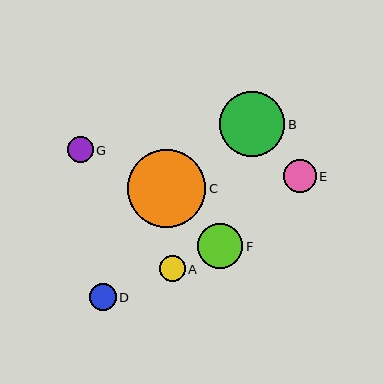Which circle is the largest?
Circle C is the largest with a size of approximately 79 pixels.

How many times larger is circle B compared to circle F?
Circle B is approximately 1.4 times the size of circle F.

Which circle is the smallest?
Circle G is the smallest with a size of approximately 26 pixels.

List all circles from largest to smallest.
From largest to smallest: C, B, F, E, D, A, G.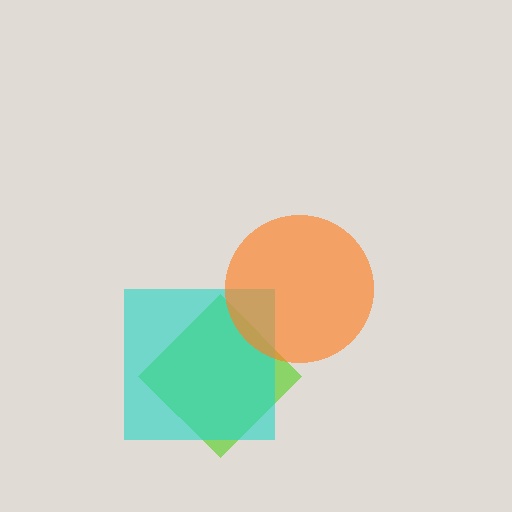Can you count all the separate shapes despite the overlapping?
Yes, there are 3 separate shapes.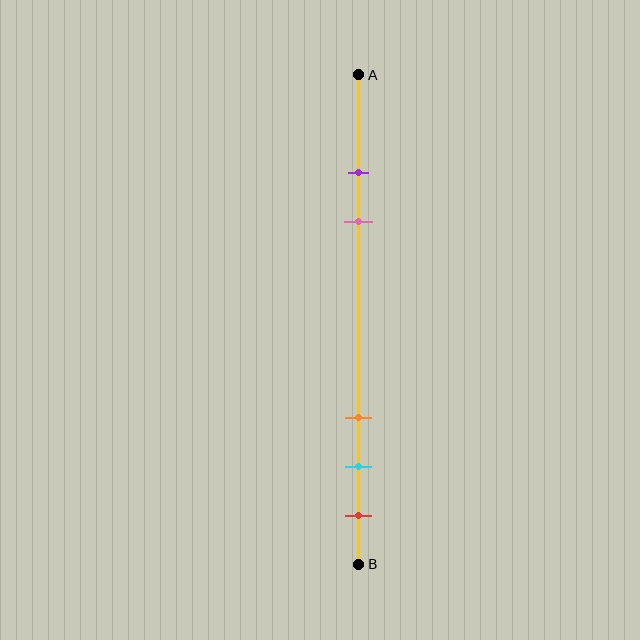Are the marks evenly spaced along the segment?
No, the marks are not evenly spaced.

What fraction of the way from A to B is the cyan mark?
The cyan mark is approximately 80% (0.8) of the way from A to B.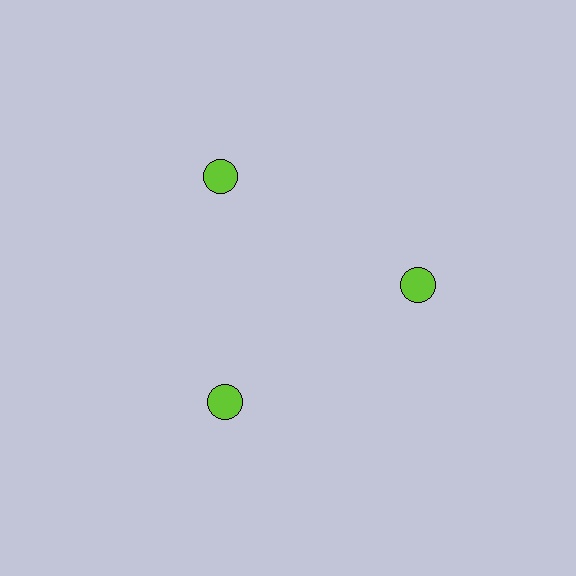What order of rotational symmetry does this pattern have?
This pattern has 3-fold rotational symmetry.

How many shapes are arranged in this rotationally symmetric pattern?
There are 3 shapes, arranged in 3 groups of 1.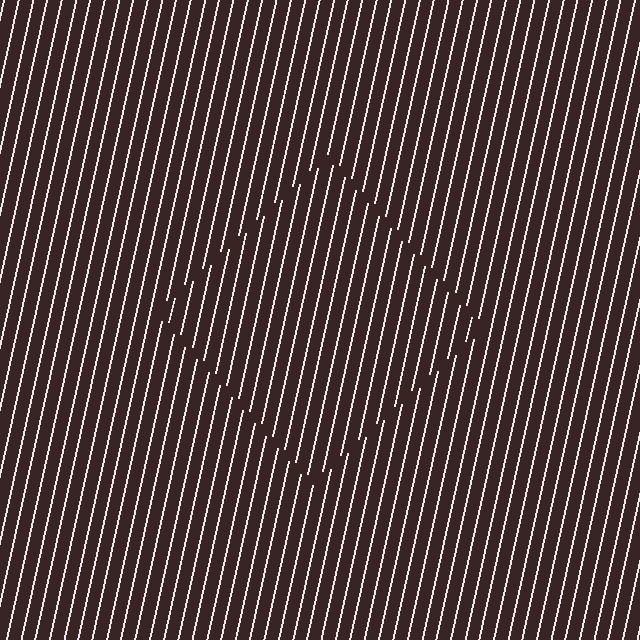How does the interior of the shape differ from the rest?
The interior of the shape contains the same grating, shifted by half a period — the contour is defined by the phase discontinuity where line-ends from the inner and outer gratings abut.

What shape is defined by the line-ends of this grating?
An illusory square. The interior of the shape contains the same grating, shifted by half a period — the contour is defined by the phase discontinuity where line-ends from the inner and outer gratings abut.